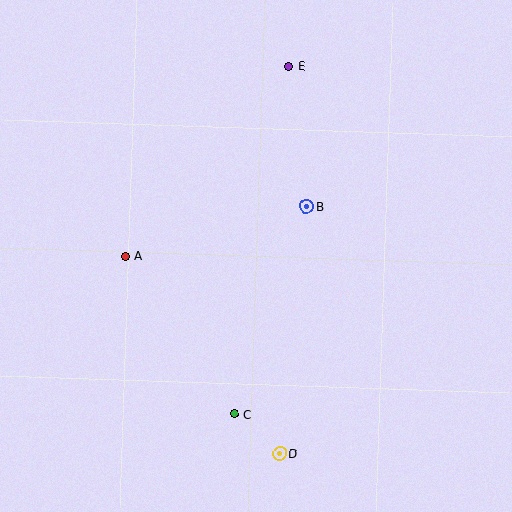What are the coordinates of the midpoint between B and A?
The midpoint between B and A is at (216, 231).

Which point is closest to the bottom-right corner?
Point D is closest to the bottom-right corner.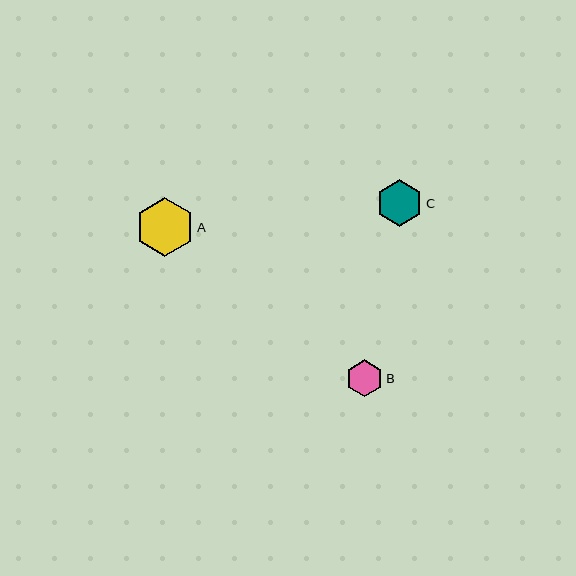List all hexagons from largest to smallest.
From largest to smallest: A, C, B.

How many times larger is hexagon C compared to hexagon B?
Hexagon C is approximately 1.3 times the size of hexagon B.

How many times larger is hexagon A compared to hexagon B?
Hexagon A is approximately 1.6 times the size of hexagon B.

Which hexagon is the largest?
Hexagon A is the largest with a size of approximately 58 pixels.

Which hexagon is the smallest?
Hexagon B is the smallest with a size of approximately 36 pixels.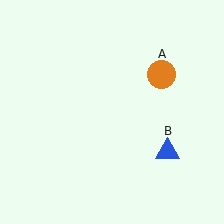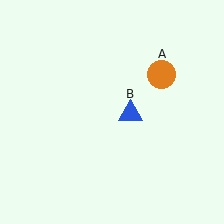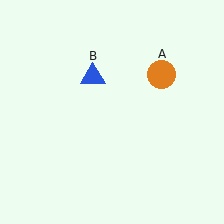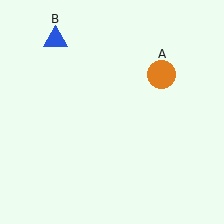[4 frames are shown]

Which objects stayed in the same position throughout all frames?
Orange circle (object A) remained stationary.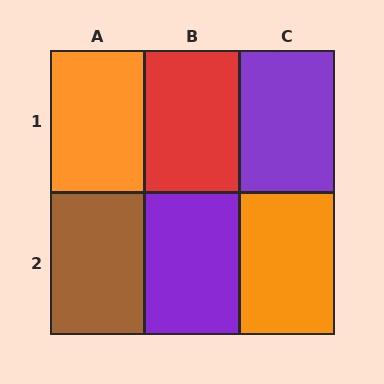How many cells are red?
1 cell is red.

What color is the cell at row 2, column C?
Orange.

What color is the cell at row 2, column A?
Brown.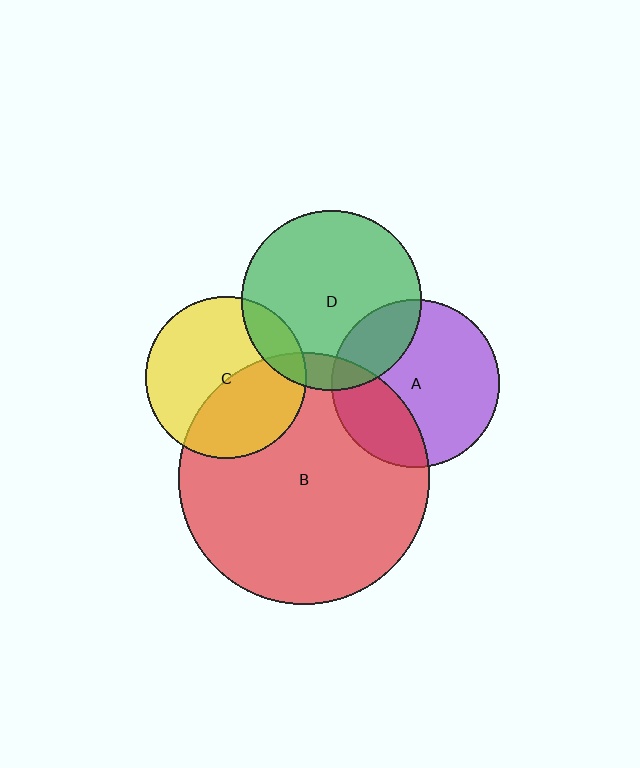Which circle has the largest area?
Circle B (red).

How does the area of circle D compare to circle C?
Approximately 1.2 times.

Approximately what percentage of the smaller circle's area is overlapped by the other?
Approximately 10%.